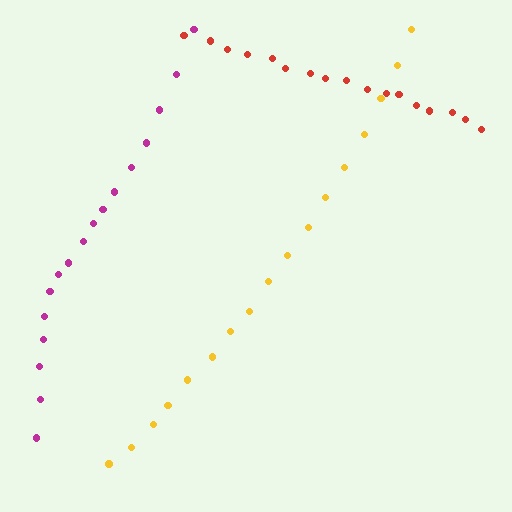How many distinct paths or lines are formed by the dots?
There are 3 distinct paths.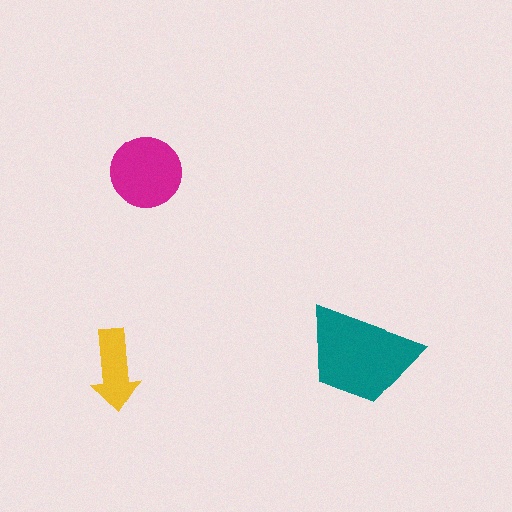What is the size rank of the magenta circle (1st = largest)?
2nd.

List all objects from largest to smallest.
The teal trapezoid, the magenta circle, the yellow arrow.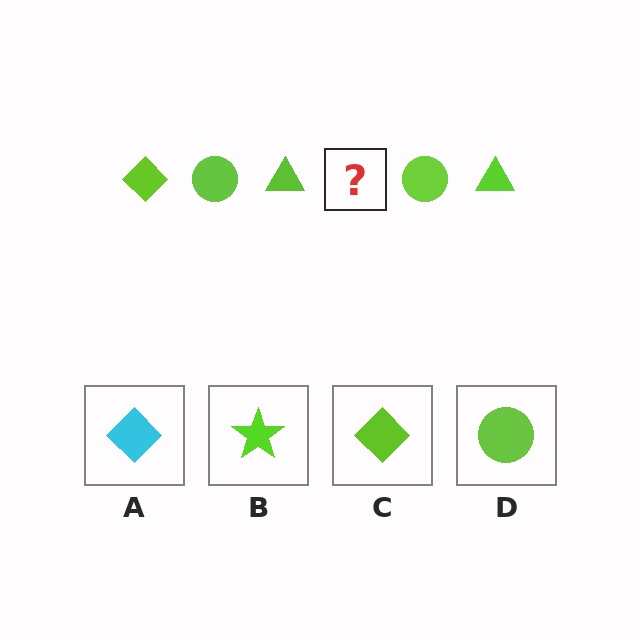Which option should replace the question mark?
Option C.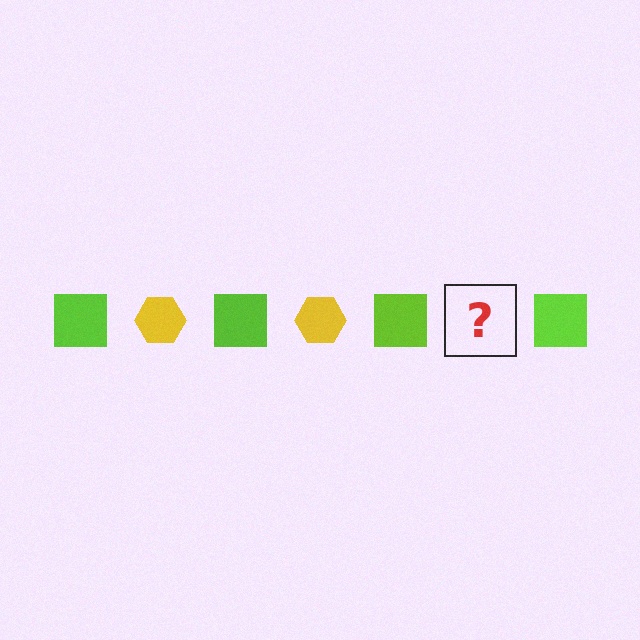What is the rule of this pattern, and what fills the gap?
The rule is that the pattern alternates between lime square and yellow hexagon. The gap should be filled with a yellow hexagon.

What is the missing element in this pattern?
The missing element is a yellow hexagon.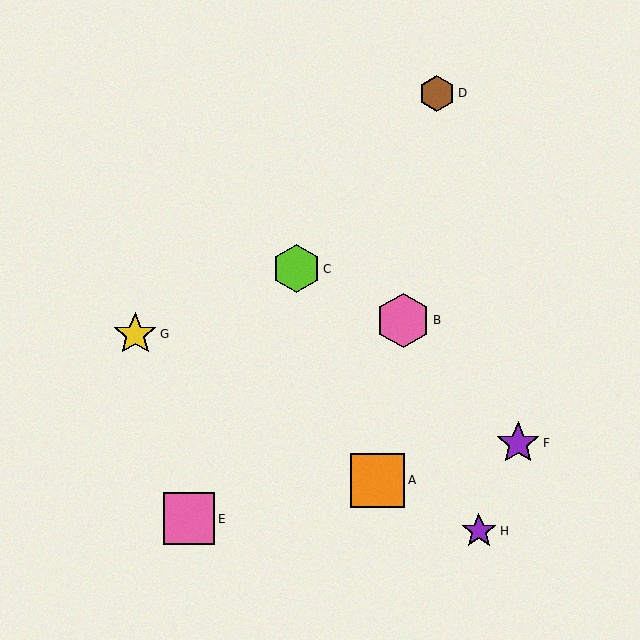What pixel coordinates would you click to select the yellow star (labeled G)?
Click at (135, 334) to select the yellow star G.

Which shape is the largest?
The pink hexagon (labeled B) is the largest.